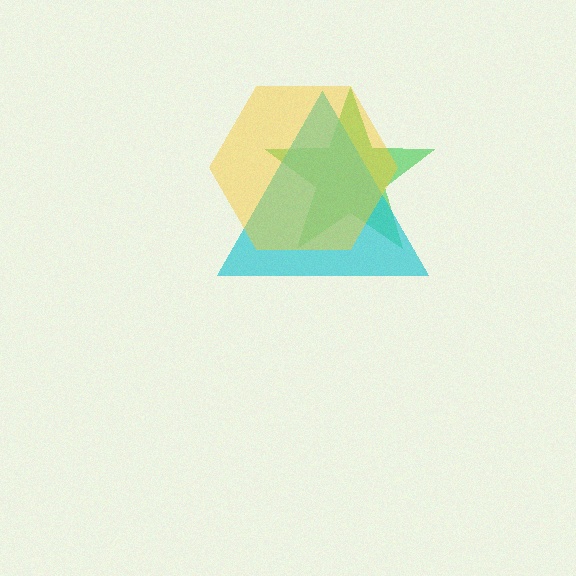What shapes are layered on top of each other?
The layered shapes are: a green star, a cyan triangle, a yellow hexagon.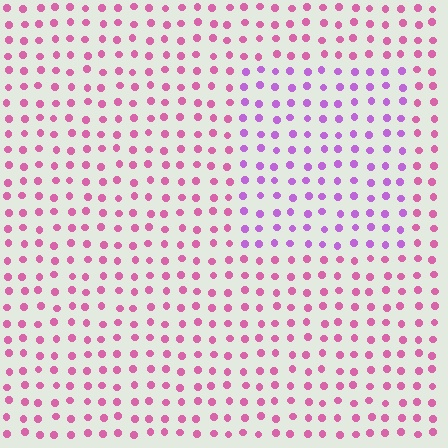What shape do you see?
I see a rectangle.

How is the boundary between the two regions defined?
The boundary is defined purely by a slight shift in hue (about 38 degrees). Spacing, size, and orientation are identical on both sides.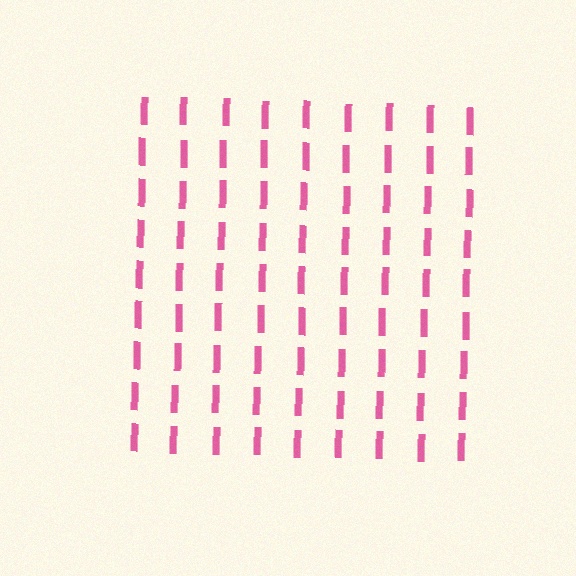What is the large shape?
The large shape is a square.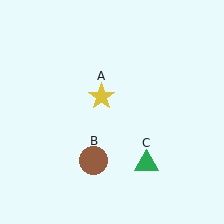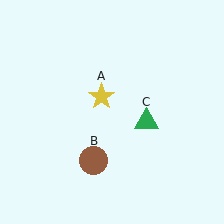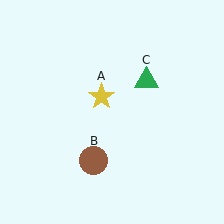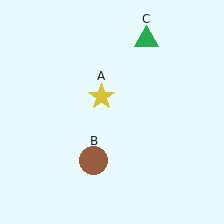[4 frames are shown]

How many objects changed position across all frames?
1 object changed position: green triangle (object C).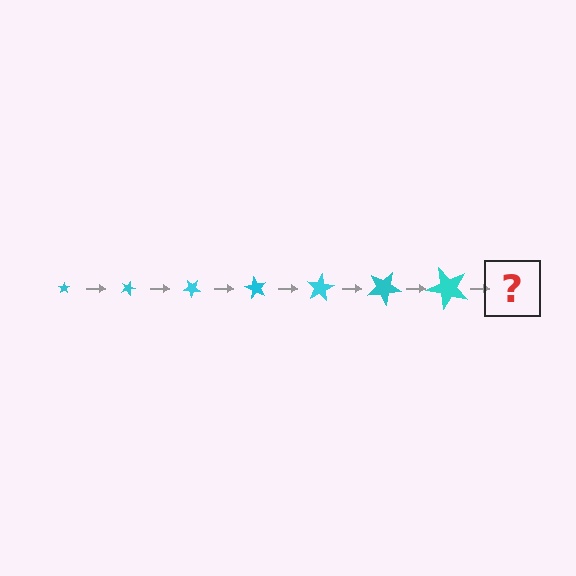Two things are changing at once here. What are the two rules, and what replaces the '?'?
The two rules are that the star grows larger each step and it rotates 20 degrees each step. The '?' should be a star, larger than the previous one and rotated 140 degrees from the start.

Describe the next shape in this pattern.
It should be a star, larger than the previous one and rotated 140 degrees from the start.